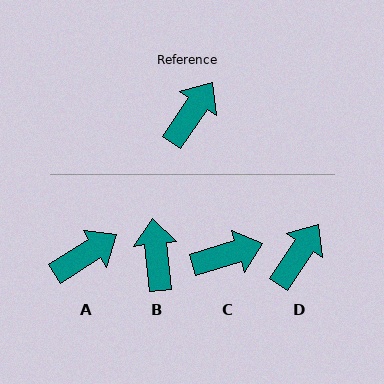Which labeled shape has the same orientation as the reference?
D.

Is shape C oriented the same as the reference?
No, it is off by about 40 degrees.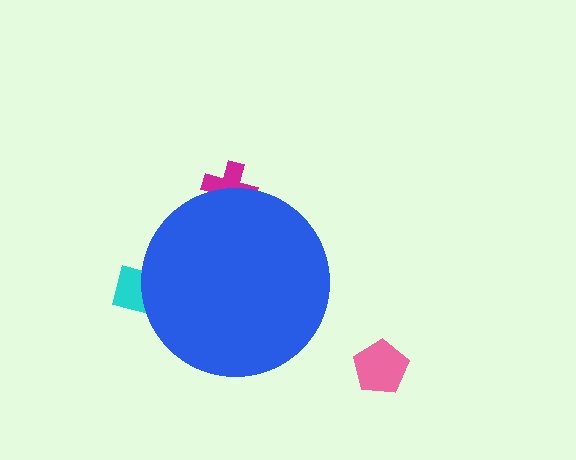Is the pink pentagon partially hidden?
No, the pink pentagon is fully visible.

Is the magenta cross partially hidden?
Yes, the magenta cross is partially hidden behind the blue circle.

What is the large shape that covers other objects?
A blue circle.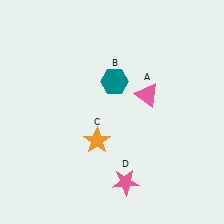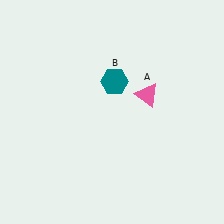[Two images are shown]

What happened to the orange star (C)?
The orange star (C) was removed in Image 2. It was in the bottom-left area of Image 1.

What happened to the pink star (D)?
The pink star (D) was removed in Image 2. It was in the bottom-right area of Image 1.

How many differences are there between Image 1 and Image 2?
There are 2 differences between the two images.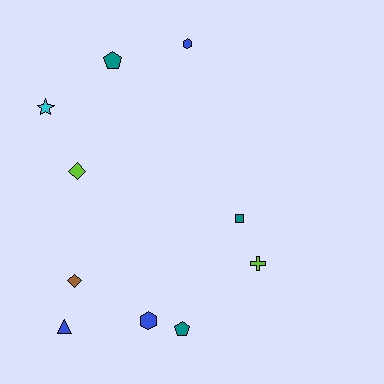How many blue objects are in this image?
There are 3 blue objects.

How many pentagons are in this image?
There are 2 pentagons.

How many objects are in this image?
There are 10 objects.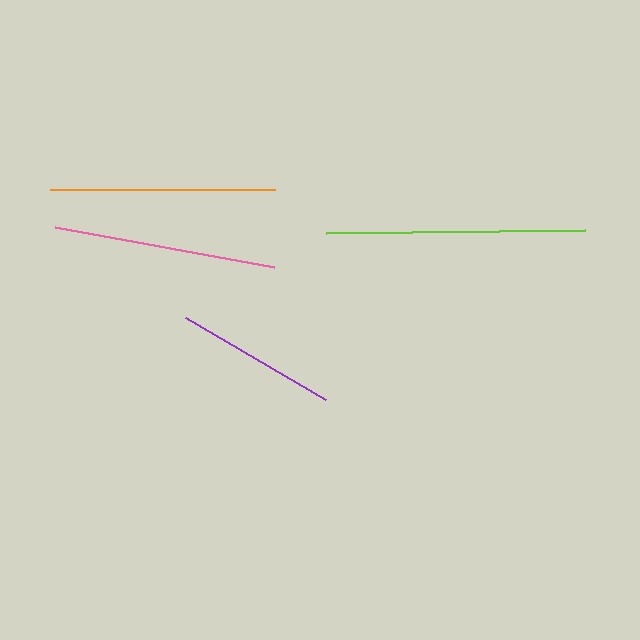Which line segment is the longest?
The lime line is the longest at approximately 259 pixels.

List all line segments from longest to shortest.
From longest to shortest: lime, orange, pink, purple.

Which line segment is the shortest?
The purple line is the shortest at approximately 162 pixels.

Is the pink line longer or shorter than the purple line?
The pink line is longer than the purple line.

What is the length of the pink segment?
The pink segment is approximately 223 pixels long.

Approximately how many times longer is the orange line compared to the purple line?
The orange line is approximately 1.4 times the length of the purple line.